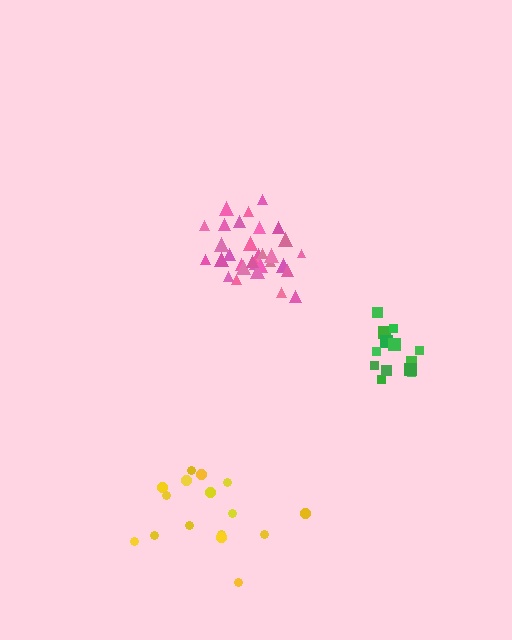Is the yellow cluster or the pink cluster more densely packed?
Pink.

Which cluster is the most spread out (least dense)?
Yellow.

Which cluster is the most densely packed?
Pink.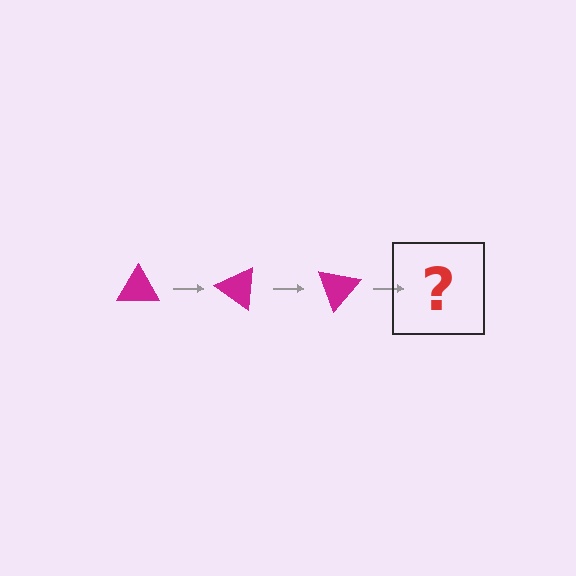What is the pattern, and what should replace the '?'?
The pattern is that the triangle rotates 35 degrees each step. The '?' should be a magenta triangle rotated 105 degrees.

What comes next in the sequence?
The next element should be a magenta triangle rotated 105 degrees.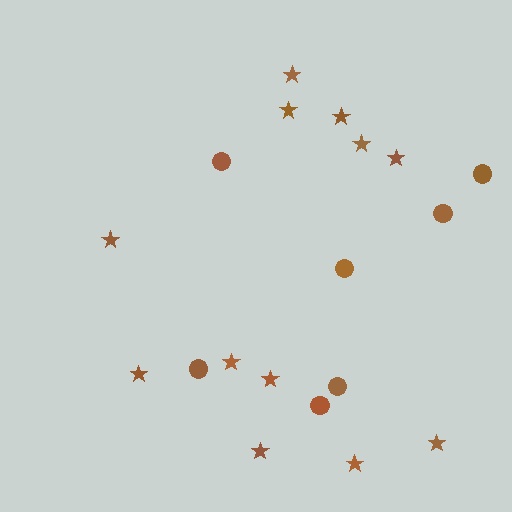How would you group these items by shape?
There are 2 groups: one group of stars (12) and one group of circles (7).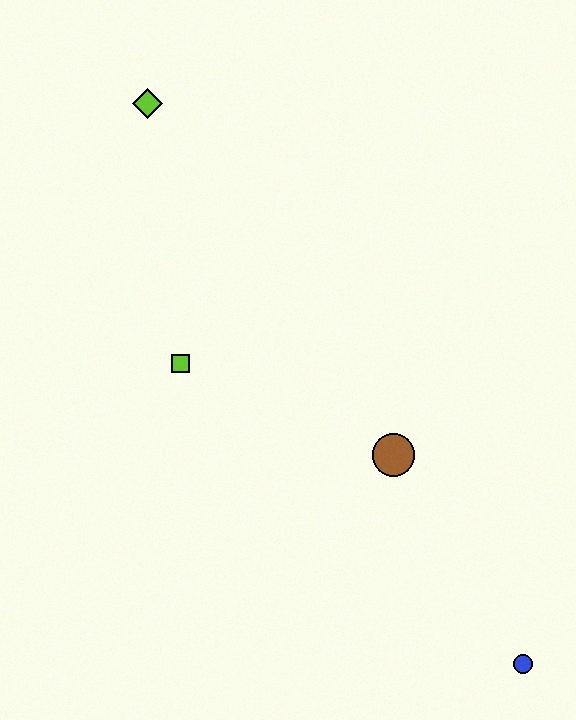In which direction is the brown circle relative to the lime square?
The brown circle is to the right of the lime square.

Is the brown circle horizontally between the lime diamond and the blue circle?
Yes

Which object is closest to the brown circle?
The lime square is closest to the brown circle.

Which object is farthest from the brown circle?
The lime diamond is farthest from the brown circle.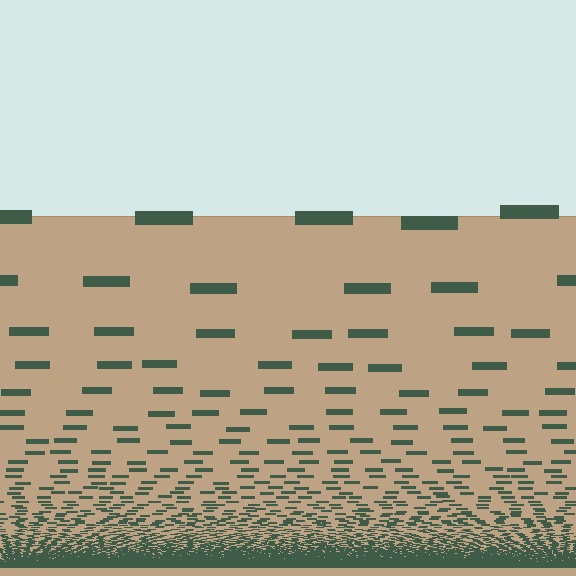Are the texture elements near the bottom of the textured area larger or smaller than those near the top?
Smaller. The gradient is inverted — elements near the bottom are smaller and denser.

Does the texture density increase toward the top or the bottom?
Density increases toward the bottom.